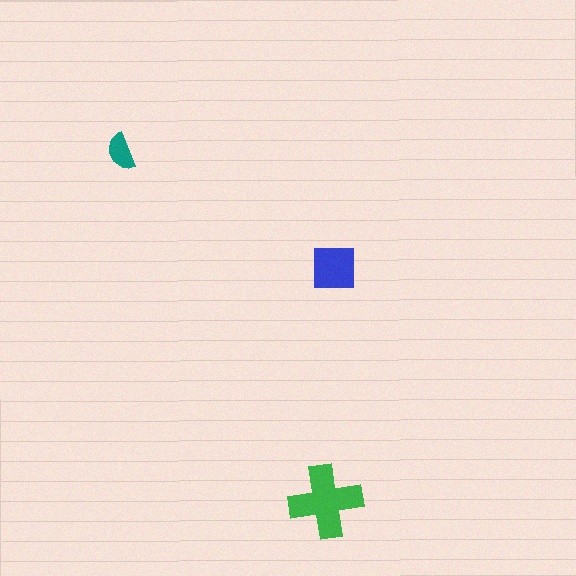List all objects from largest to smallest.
The green cross, the blue square, the teal semicircle.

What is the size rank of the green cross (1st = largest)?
1st.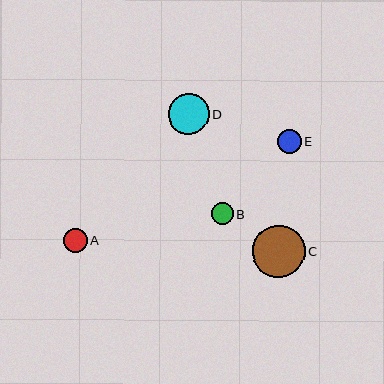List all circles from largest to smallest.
From largest to smallest: C, D, E, A, B.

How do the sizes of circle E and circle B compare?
Circle E and circle B are approximately the same size.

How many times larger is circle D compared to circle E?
Circle D is approximately 1.7 times the size of circle E.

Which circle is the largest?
Circle C is the largest with a size of approximately 53 pixels.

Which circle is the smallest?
Circle B is the smallest with a size of approximately 22 pixels.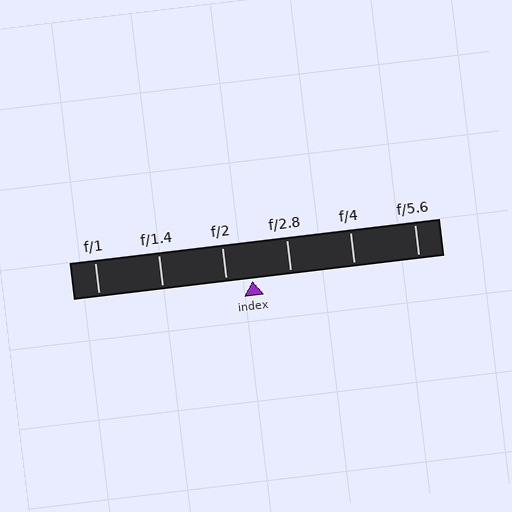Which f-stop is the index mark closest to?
The index mark is closest to f/2.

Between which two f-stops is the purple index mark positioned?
The index mark is between f/2 and f/2.8.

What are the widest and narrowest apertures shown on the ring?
The widest aperture shown is f/1 and the narrowest is f/5.6.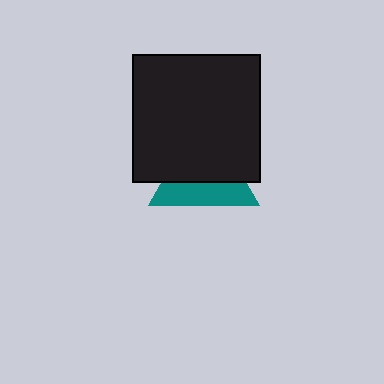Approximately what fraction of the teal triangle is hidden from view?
Roughly 60% of the teal triangle is hidden behind the black square.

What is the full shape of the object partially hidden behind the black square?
The partially hidden object is a teal triangle.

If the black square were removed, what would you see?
You would see the complete teal triangle.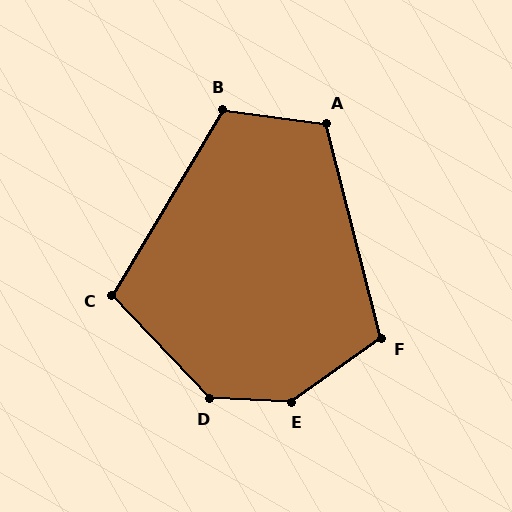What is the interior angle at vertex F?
Approximately 111 degrees (obtuse).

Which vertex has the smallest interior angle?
C, at approximately 105 degrees.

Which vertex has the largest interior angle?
E, at approximately 143 degrees.